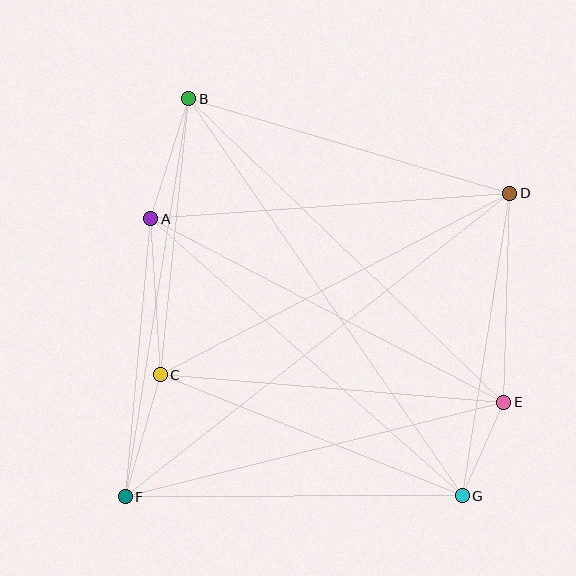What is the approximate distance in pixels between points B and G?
The distance between B and G is approximately 482 pixels.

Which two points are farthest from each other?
Points D and F are farthest from each other.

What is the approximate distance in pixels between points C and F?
The distance between C and F is approximately 127 pixels.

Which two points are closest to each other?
Points E and G are closest to each other.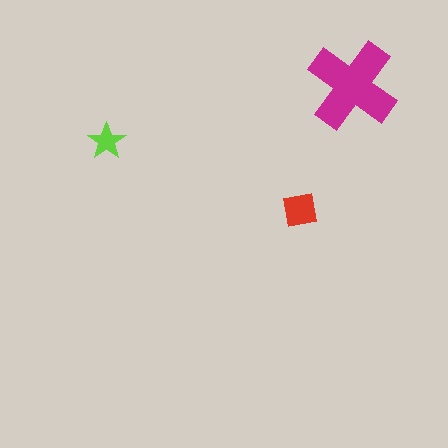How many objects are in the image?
There are 3 objects in the image.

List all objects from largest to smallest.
The magenta cross, the red square, the lime star.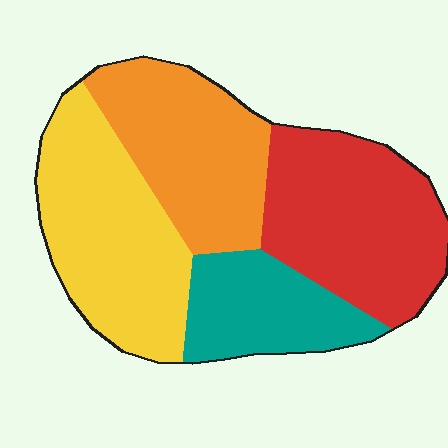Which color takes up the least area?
Teal, at roughly 15%.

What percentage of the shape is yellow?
Yellow takes up between a quarter and a half of the shape.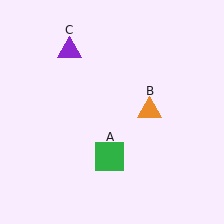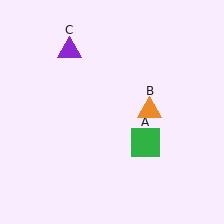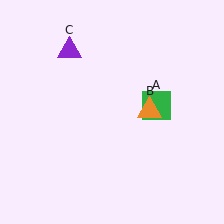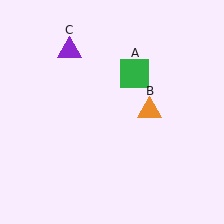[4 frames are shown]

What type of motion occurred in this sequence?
The green square (object A) rotated counterclockwise around the center of the scene.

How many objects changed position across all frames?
1 object changed position: green square (object A).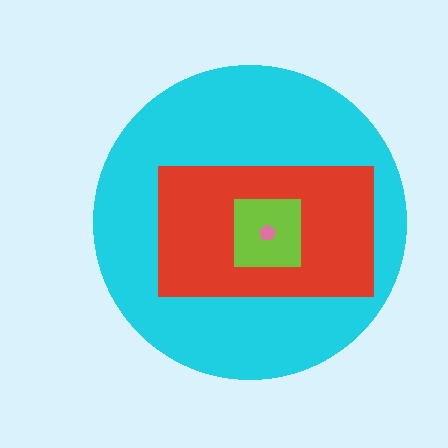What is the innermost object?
The pink pentagon.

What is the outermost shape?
The cyan circle.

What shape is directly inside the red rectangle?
The lime square.